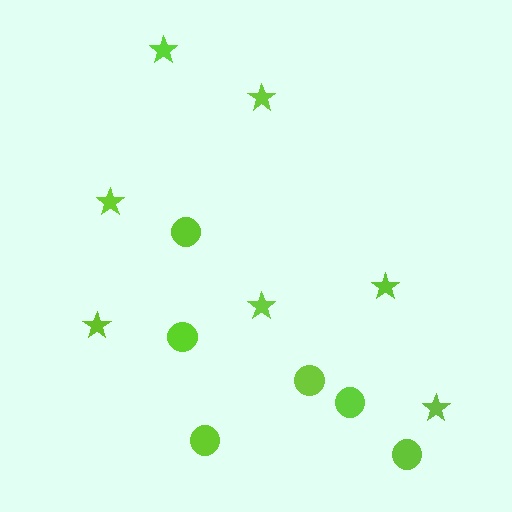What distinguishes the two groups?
There are 2 groups: one group of stars (7) and one group of circles (6).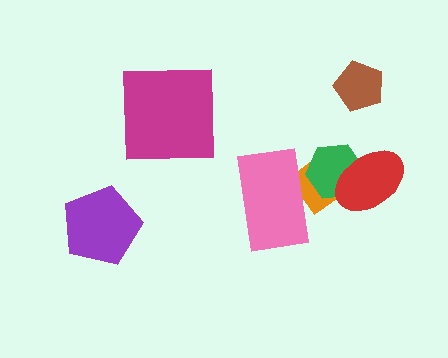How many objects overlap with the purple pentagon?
0 objects overlap with the purple pentagon.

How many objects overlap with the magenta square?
0 objects overlap with the magenta square.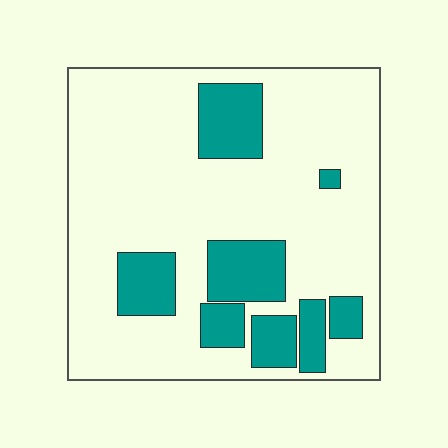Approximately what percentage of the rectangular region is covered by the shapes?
Approximately 20%.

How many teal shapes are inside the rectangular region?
8.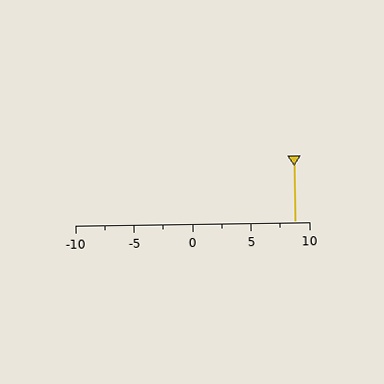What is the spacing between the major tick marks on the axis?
The major ticks are spaced 5 apart.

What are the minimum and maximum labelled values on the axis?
The axis runs from -10 to 10.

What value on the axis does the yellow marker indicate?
The marker indicates approximately 8.8.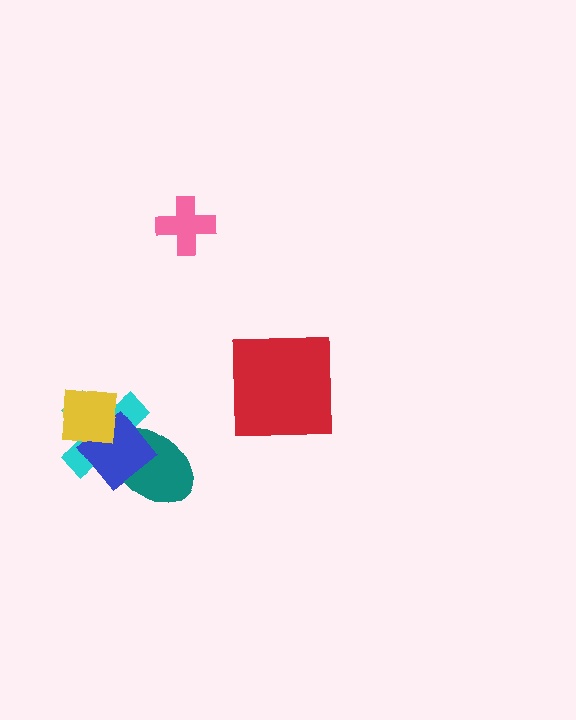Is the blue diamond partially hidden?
Yes, it is partially covered by another shape.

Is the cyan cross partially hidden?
Yes, it is partially covered by another shape.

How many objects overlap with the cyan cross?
3 objects overlap with the cyan cross.